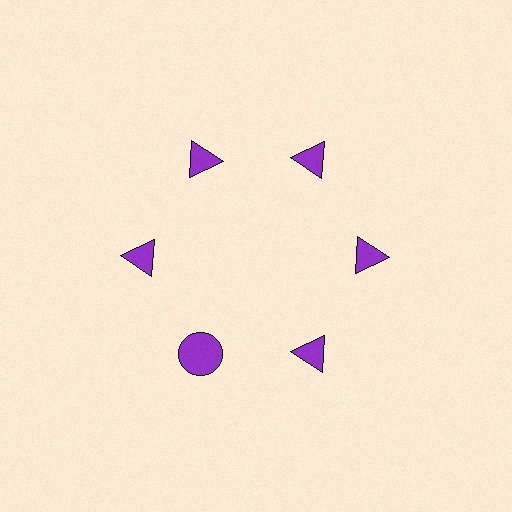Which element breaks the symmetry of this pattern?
The purple circle at roughly the 7 o'clock position breaks the symmetry. All other shapes are purple triangles.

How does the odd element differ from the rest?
It has a different shape: circle instead of triangle.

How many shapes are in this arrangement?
There are 6 shapes arranged in a ring pattern.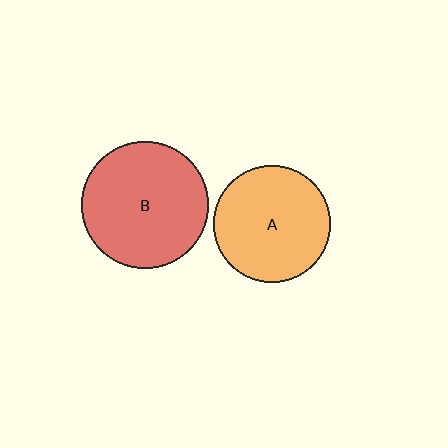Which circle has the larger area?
Circle B (red).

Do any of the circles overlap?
No, none of the circles overlap.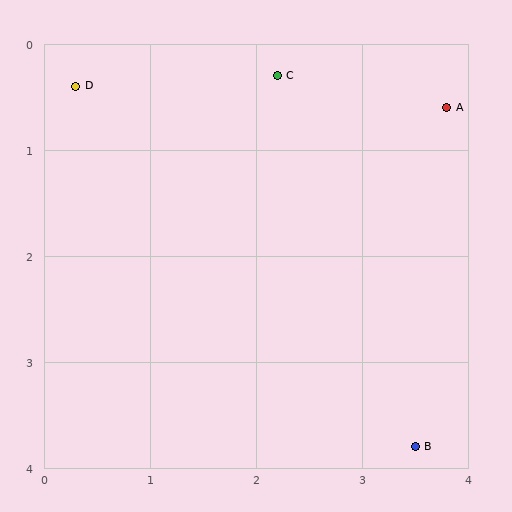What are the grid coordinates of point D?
Point D is at approximately (0.3, 0.4).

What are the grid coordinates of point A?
Point A is at approximately (3.8, 0.6).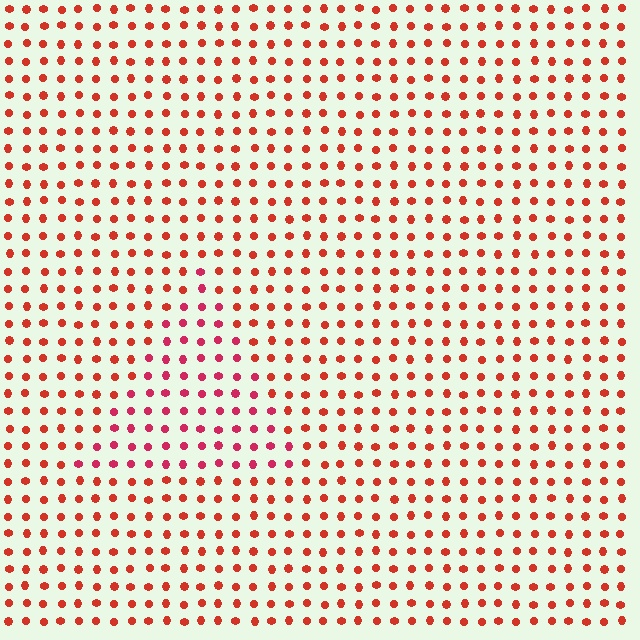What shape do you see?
I see a triangle.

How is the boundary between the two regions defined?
The boundary is defined purely by a slight shift in hue (about 24 degrees). Spacing, size, and orientation are identical on both sides.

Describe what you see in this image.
The image is filled with small red elements in a uniform arrangement. A triangle-shaped region is visible where the elements are tinted to a slightly different hue, forming a subtle color boundary.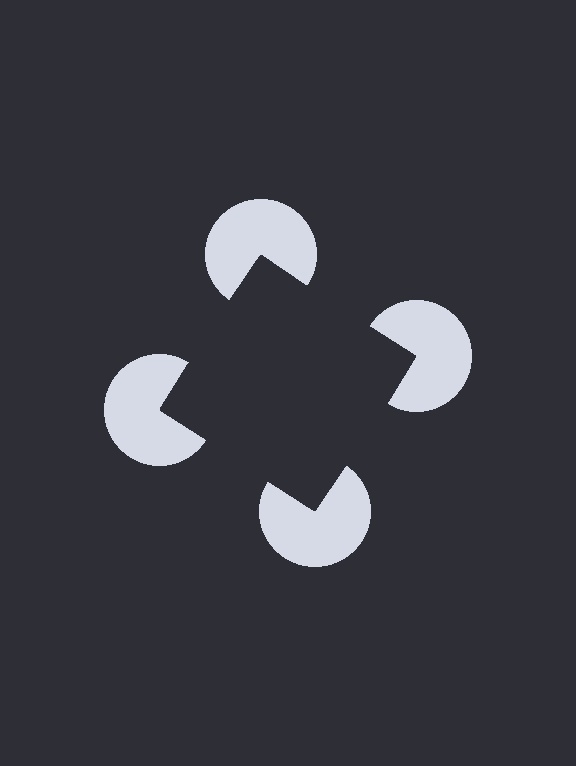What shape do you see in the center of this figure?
An illusory square — its edges are inferred from the aligned wedge cuts in the pac-man discs, not physically drawn.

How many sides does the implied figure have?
4 sides.